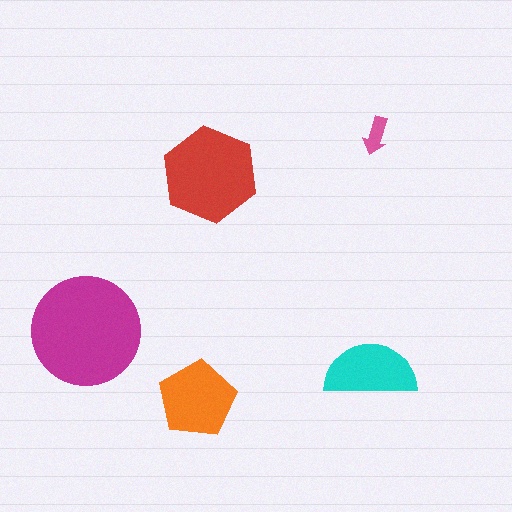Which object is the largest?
The magenta circle.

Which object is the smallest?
The pink arrow.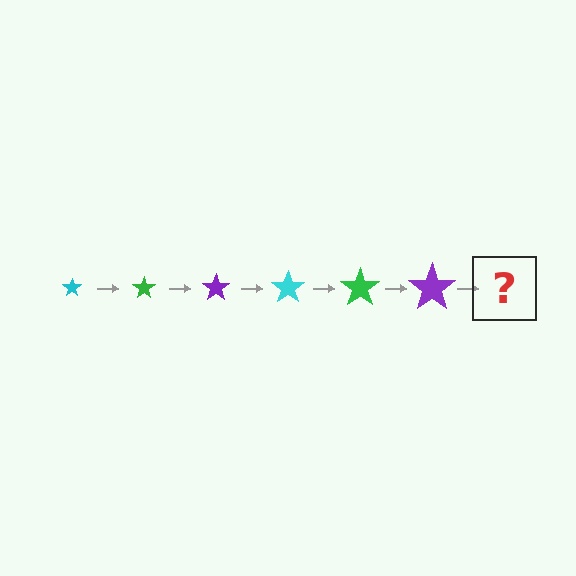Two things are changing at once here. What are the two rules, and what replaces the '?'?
The two rules are that the star grows larger each step and the color cycles through cyan, green, and purple. The '?' should be a cyan star, larger than the previous one.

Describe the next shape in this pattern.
It should be a cyan star, larger than the previous one.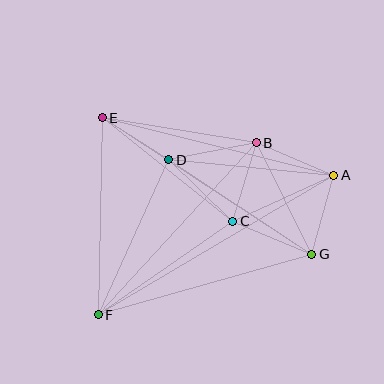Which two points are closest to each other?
Points D and E are closest to each other.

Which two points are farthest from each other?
Points A and F are farthest from each other.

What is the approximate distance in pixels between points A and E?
The distance between A and E is approximately 238 pixels.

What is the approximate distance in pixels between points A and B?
The distance between A and B is approximately 84 pixels.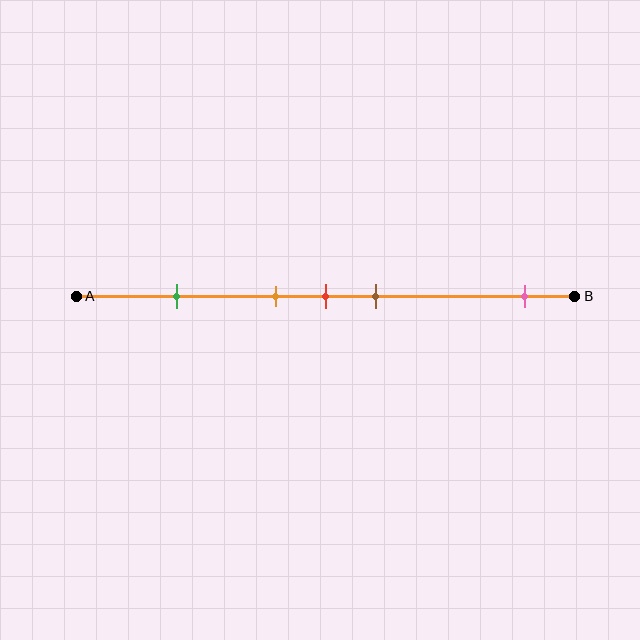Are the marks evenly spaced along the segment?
No, the marks are not evenly spaced.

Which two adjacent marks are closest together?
The orange and red marks are the closest adjacent pair.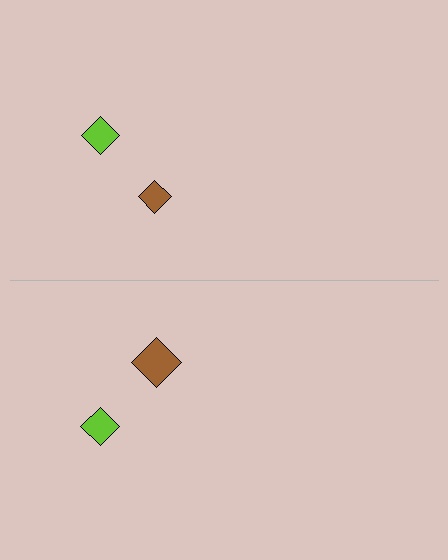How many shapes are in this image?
There are 4 shapes in this image.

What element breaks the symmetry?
The brown diamond on the bottom side has a different size than its mirror counterpart.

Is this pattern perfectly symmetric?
No, the pattern is not perfectly symmetric. The brown diamond on the bottom side has a different size than its mirror counterpart.